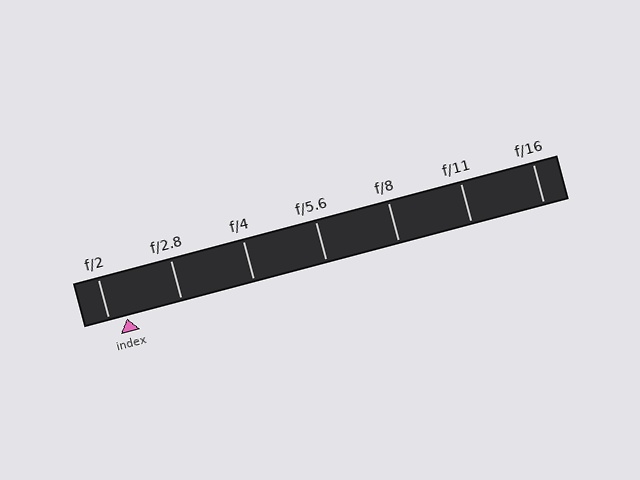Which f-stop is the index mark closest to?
The index mark is closest to f/2.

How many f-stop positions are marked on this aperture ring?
There are 7 f-stop positions marked.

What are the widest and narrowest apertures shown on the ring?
The widest aperture shown is f/2 and the narrowest is f/16.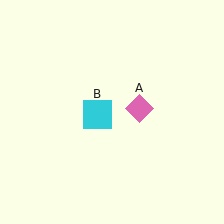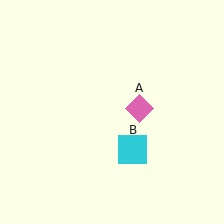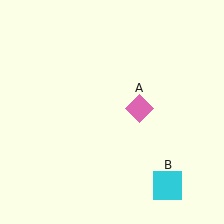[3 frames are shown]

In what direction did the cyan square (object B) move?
The cyan square (object B) moved down and to the right.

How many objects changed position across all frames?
1 object changed position: cyan square (object B).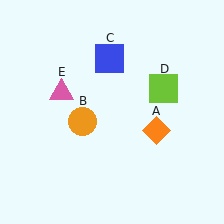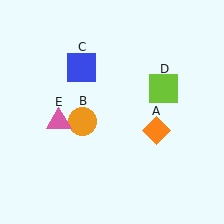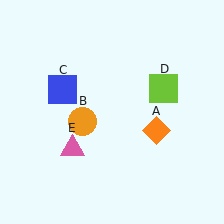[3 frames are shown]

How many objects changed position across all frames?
2 objects changed position: blue square (object C), pink triangle (object E).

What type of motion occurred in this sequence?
The blue square (object C), pink triangle (object E) rotated counterclockwise around the center of the scene.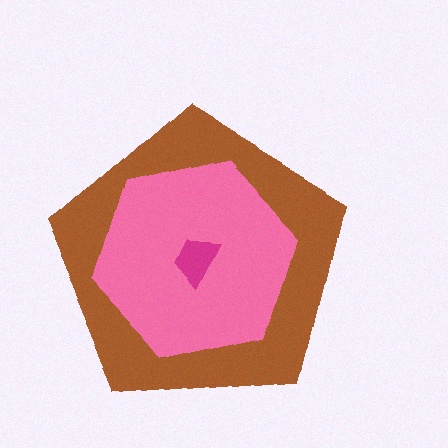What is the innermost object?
The magenta trapezoid.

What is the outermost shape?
The brown pentagon.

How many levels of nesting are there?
3.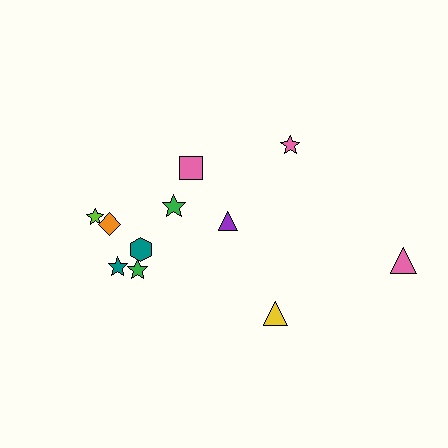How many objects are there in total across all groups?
There are 11 objects.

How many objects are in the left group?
There are 7 objects.